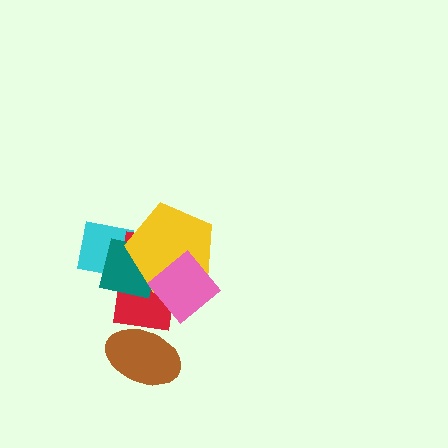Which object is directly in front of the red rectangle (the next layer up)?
The teal square is directly in front of the red rectangle.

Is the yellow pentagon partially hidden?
Yes, it is partially covered by another shape.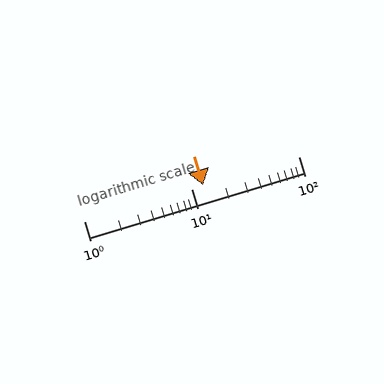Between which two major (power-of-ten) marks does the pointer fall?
The pointer is between 10 and 100.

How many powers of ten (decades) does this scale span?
The scale spans 2 decades, from 1 to 100.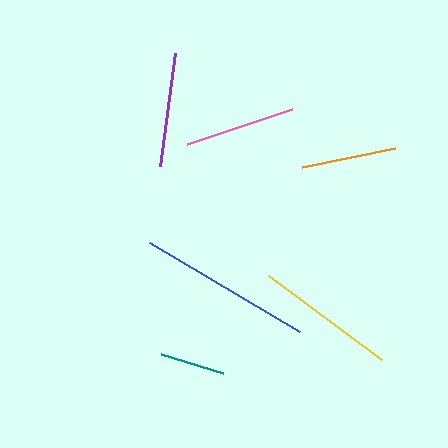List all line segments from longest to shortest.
From longest to shortest: blue, yellow, purple, pink, orange, teal.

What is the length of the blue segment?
The blue segment is approximately 175 pixels long.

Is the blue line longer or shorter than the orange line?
The blue line is longer than the orange line.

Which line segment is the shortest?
The teal line is the shortest at approximately 65 pixels.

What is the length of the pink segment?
The pink segment is approximately 111 pixels long.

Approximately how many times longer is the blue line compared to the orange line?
The blue line is approximately 1.8 times the length of the orange line.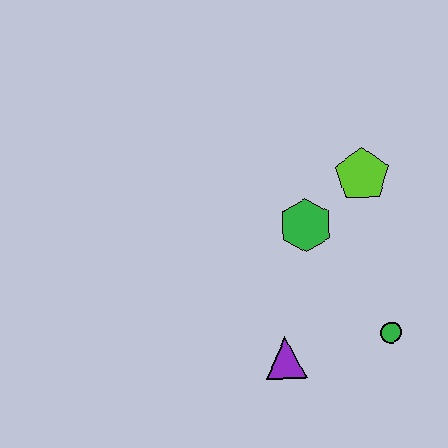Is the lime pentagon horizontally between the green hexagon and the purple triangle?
No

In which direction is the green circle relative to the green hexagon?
The green circle is below the green hexagon.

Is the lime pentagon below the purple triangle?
No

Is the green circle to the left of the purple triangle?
No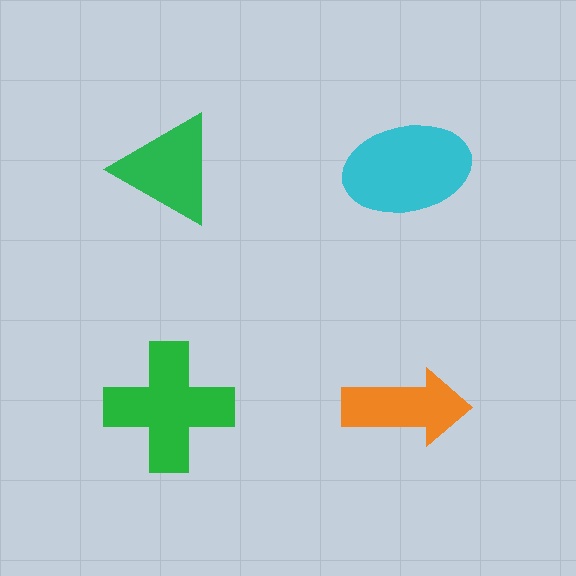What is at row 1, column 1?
A green triangle.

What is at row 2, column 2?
An orange arrow.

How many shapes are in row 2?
2 shapes.